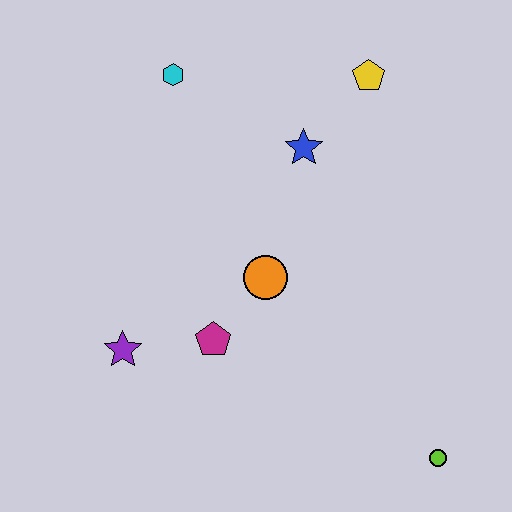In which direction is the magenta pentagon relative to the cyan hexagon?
The magenta pentagon is below the cyan hexagon.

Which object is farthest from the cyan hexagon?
The lime circle is farthest from the cyan hexagon.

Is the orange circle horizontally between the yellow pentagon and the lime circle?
No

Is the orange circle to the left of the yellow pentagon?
Yes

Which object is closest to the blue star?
The yellow pentagon is closest to the blue star.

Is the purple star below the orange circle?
Yes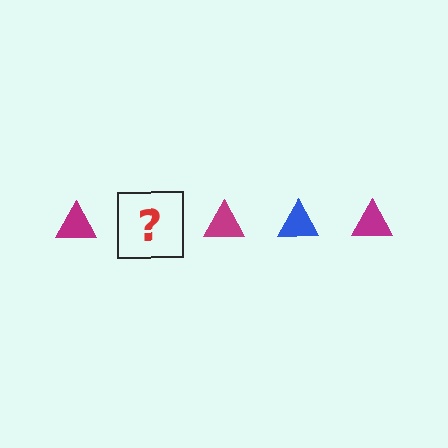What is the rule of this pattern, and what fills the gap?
The rule is that the pattern cycles through magenta, blue triangles. The gap should be filled with a blue triangle.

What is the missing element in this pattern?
The missing element is a blue triangle.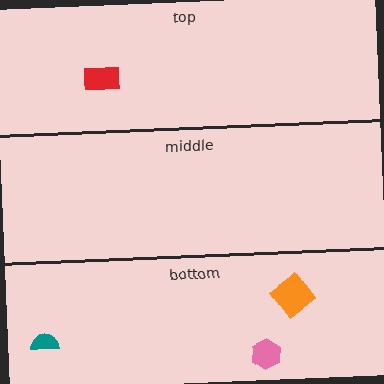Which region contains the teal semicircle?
The bottom region.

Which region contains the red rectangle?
The top region.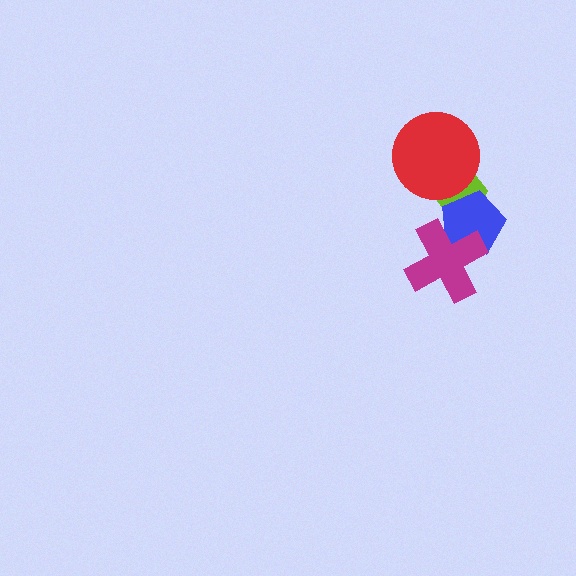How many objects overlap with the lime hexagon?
2 objects overlap with the lime hexagon.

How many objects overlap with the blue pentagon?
2 objects overlap with the blue pentagon.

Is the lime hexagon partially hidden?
Yes, it is partially covered by another shape.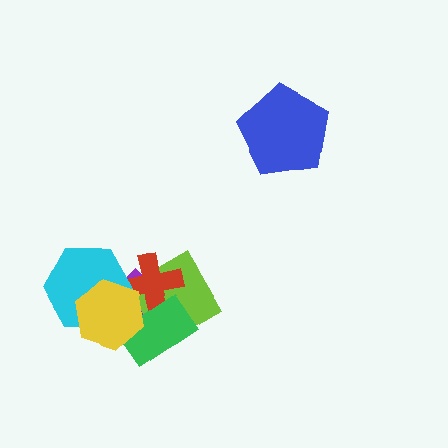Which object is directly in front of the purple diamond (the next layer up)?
The lime diamond is directly in front of the purple diamond.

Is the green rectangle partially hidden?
Yes, it is partially covered by another shape.